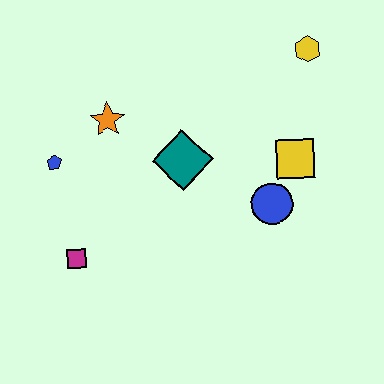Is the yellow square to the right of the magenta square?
Yes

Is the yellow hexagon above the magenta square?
Yes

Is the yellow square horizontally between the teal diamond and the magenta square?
No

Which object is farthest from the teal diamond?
The yellow hexagon is farthest from the teal diamond.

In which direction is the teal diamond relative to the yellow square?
The teal diamond is to the left of the yellow square.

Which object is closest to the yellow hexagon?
The yellow square is closest to the yellow hexagon.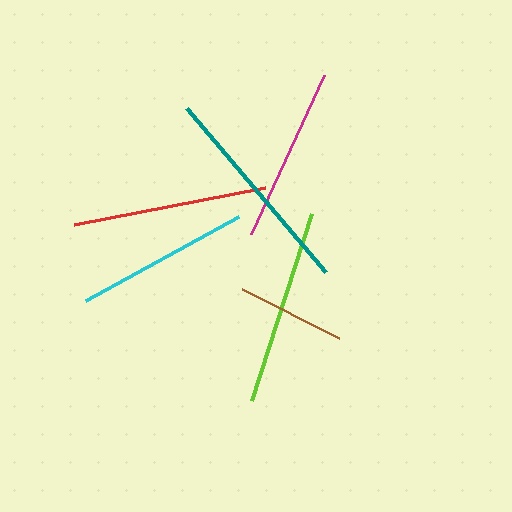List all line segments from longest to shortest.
From longest to shortest: teal, lime, red, cyan, magenta, brown.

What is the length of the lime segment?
The lime segment is approximately 196 pixels long.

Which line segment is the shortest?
The brown line is the shortest at approximately 108 pixels.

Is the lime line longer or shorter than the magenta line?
The lime line is longer than the magenta line.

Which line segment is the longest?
The teal line is the longest at approximately 215 pixels.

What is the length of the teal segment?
The teal segment is approximately 215 pixels long.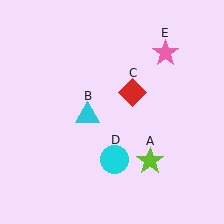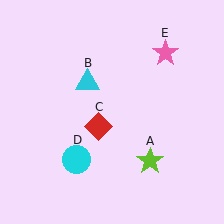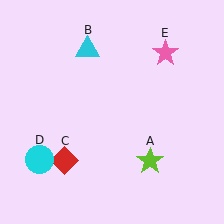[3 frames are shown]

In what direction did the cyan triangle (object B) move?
The cyan triangle (object B) moved up.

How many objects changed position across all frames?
3 objects changed position: cyan triangle (object B), red diamond (object C), cyan circle (object D).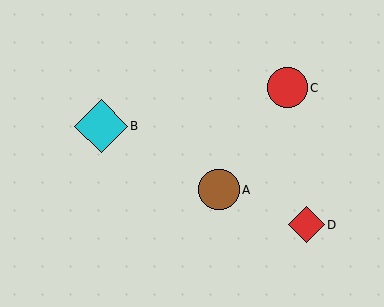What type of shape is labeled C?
Shape C is a red circle.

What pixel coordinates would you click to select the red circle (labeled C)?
Click at (287, 88) to select the red circle C.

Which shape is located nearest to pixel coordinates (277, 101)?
The red circle (labeled C) at (287, 88) is nearest to that location.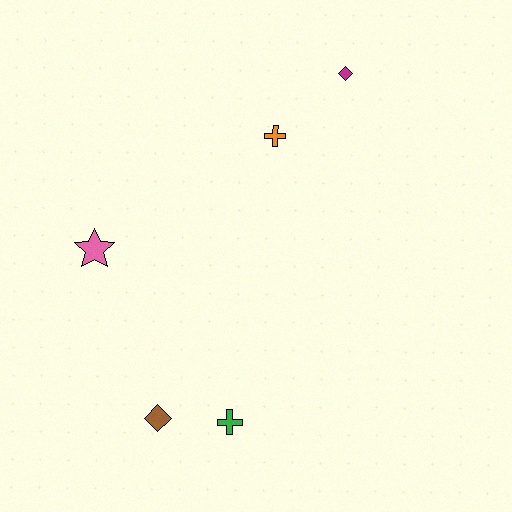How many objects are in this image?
There are 5 objects.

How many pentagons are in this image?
There are no pentagons.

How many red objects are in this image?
There are no red objects.